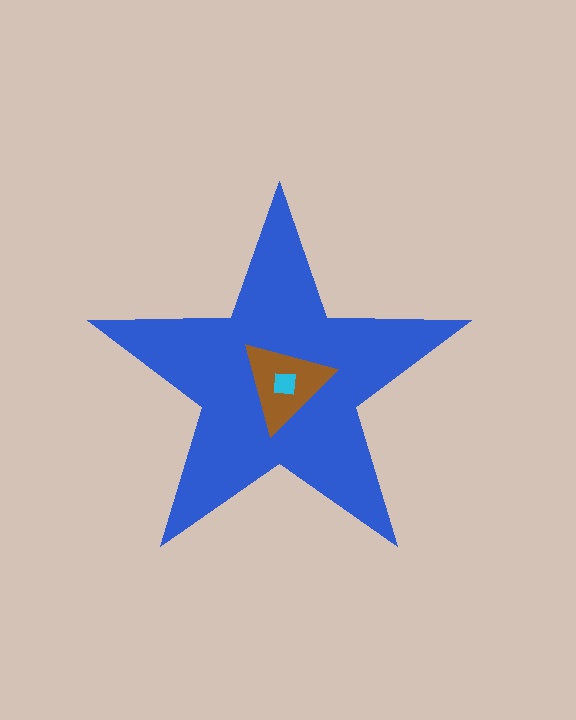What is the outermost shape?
The blue star.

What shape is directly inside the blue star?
The brown triangle.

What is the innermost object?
The cyan square.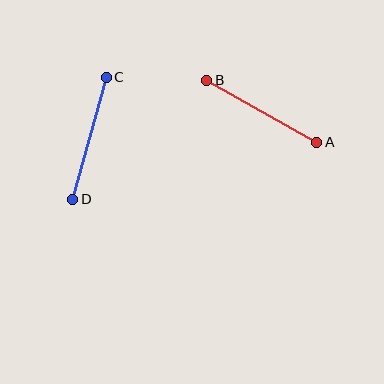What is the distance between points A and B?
The distance is approximately 126 pixels.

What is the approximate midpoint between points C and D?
The midpoint is at approximately (90, 138) pixels.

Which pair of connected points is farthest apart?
Points C and D are farthest apart.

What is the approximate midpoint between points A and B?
The midpoint is at approximately (262, 111) pixels.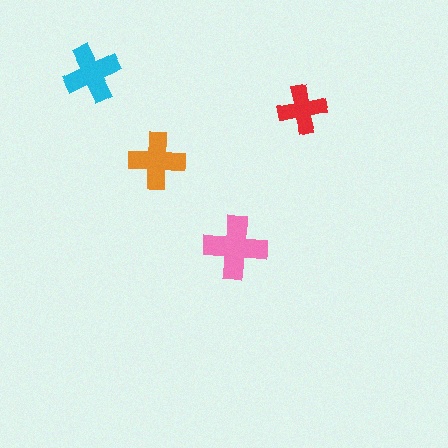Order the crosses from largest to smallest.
the pink one, the cyan one, the orange one, the red one.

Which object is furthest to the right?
The red cross is rightmost.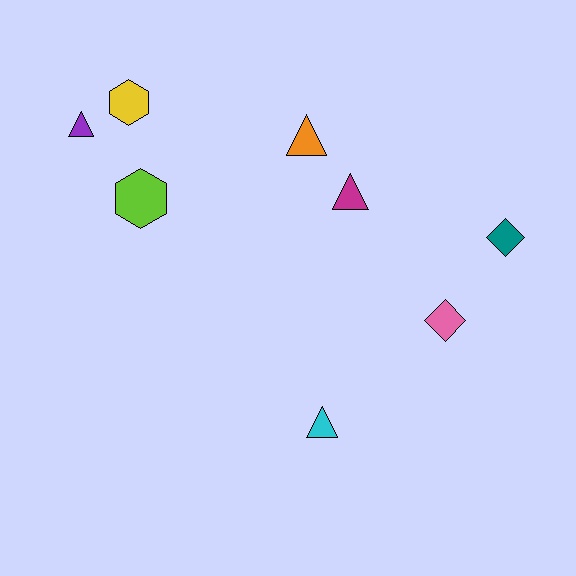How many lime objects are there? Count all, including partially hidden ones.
There is 1 lime object.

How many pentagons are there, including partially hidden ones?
There are no pentagons.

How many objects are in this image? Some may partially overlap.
There are 8 objects.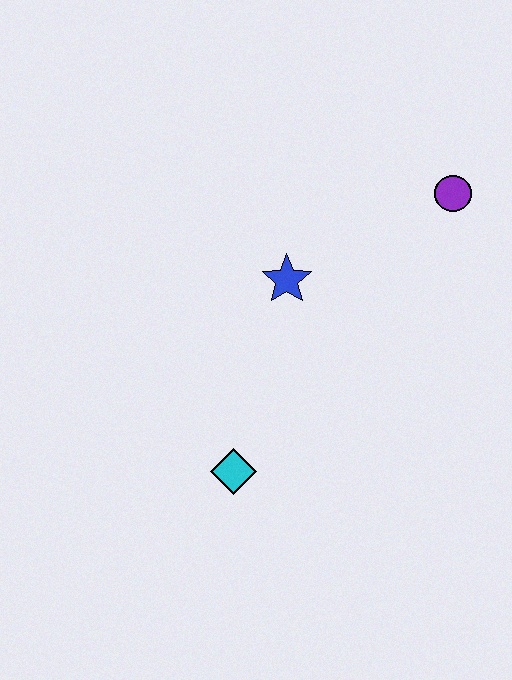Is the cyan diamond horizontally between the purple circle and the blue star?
No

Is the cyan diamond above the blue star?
No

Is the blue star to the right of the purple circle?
No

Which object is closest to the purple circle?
The blue star is closest to the purple circle.